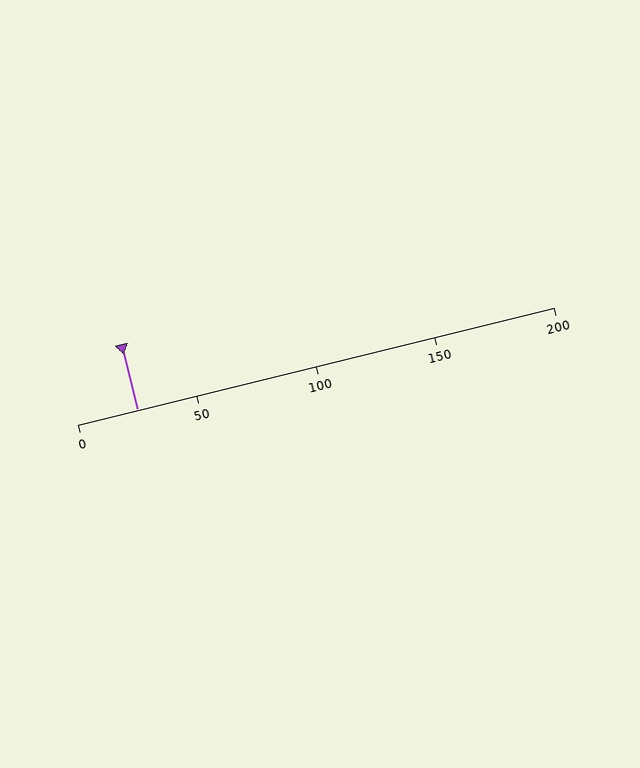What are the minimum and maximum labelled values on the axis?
The axis runs from 0 to 200.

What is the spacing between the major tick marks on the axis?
The major ticks are spaced 50 apart.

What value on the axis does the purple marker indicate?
The marker indicates approximately 25.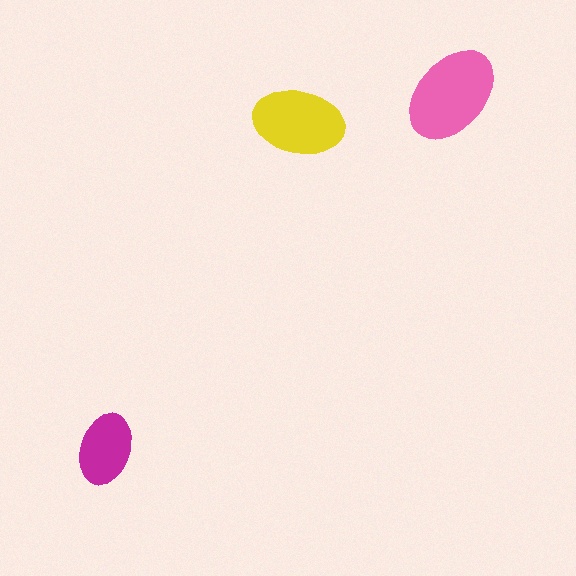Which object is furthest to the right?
The pink ellipse is rightmost.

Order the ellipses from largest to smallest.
the pink one, the yellow one, the magenta one.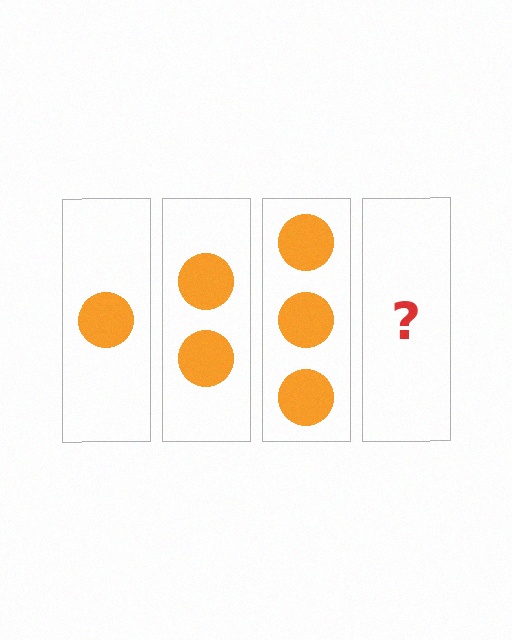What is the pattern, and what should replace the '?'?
The pattern is that each step adds one more circle. The '?' should be 4 circles.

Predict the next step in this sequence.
The next step is 4 circles.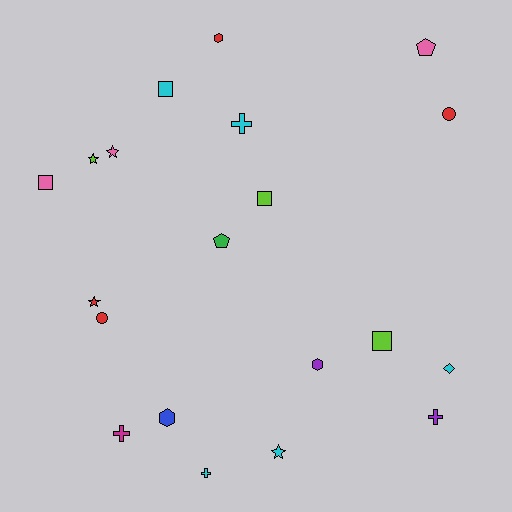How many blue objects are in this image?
There is 1 blue object.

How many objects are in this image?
There are 20 objects.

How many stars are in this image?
There are 4 stars.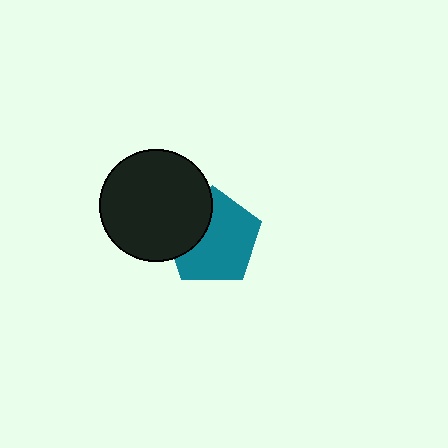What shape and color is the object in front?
The object in front is a black circle.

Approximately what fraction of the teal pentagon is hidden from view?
Roughly 31% of the teal pentagon is hidden behind the black circle.